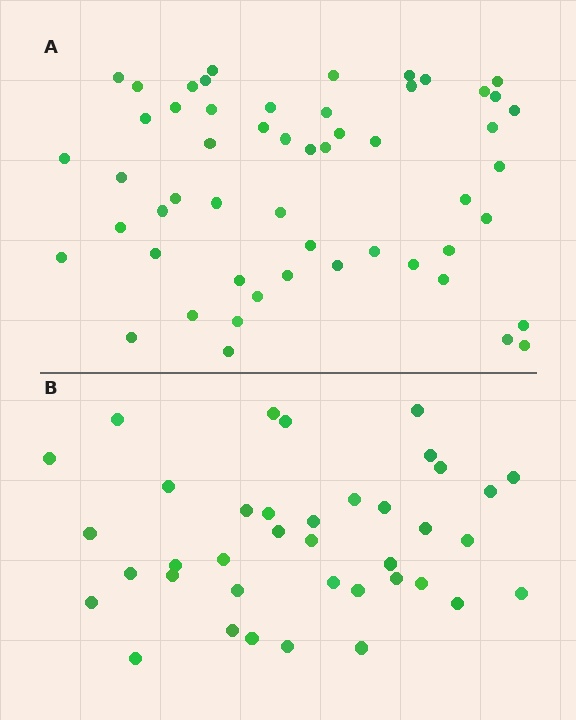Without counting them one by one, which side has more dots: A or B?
Region A (the top region) has more dots.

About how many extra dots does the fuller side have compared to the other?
Region A has approximately 15 more dots than region B.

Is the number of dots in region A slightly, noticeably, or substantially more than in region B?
Region A has noticeably more, but not dramatically so. The ratio is roughly 1.4 to 1.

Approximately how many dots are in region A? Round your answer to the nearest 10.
About 50 dots. (The exact count is 54, which rounds to 50.)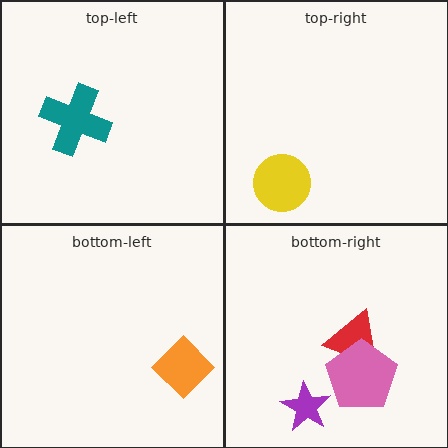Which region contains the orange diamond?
The bottom-left region.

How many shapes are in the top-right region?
1.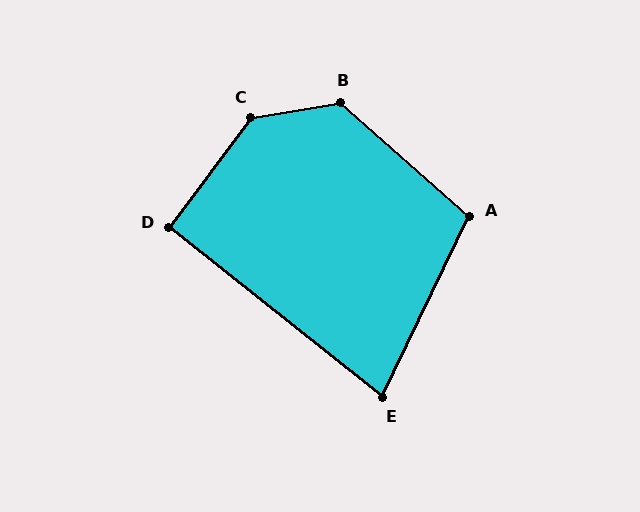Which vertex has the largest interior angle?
C, at approximately 137 degrees.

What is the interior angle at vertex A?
Approximately 106 degrees (obtuse).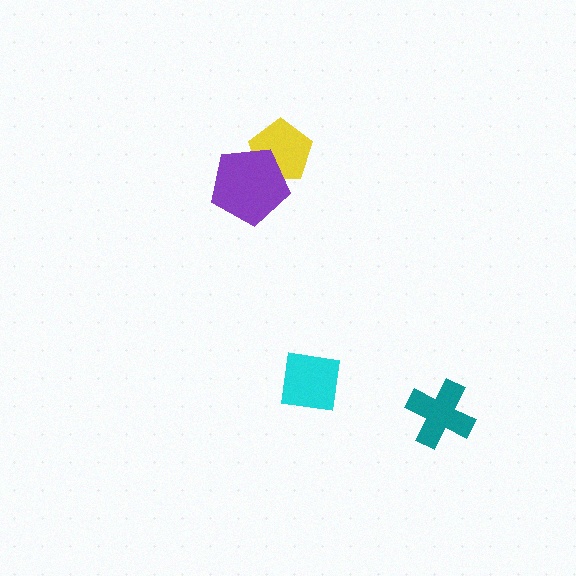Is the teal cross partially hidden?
No, no other shape covers it.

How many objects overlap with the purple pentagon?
1 object overlaps with the purple pentagon.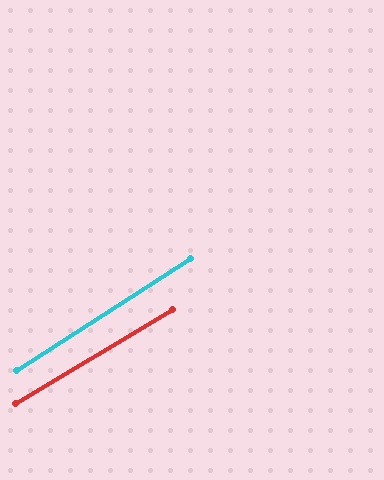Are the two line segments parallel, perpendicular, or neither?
Parallel — their directions differ by only 1.8°.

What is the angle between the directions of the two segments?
Approximately 2 degrees.